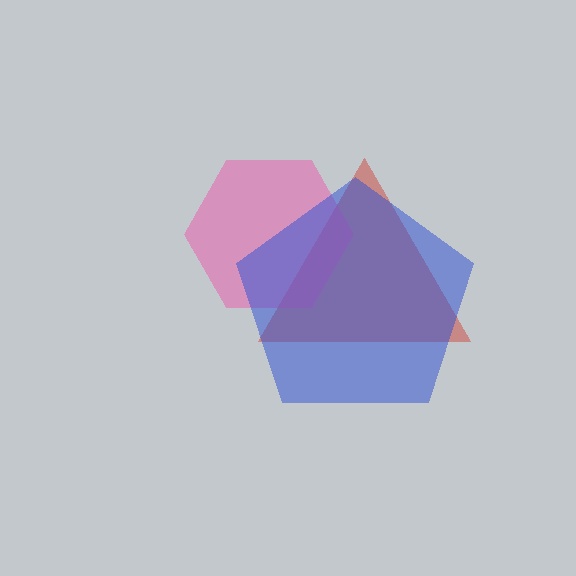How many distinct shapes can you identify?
There are 3 distinct shapes: a red triangle, a pink hexagon, a blue pentagon.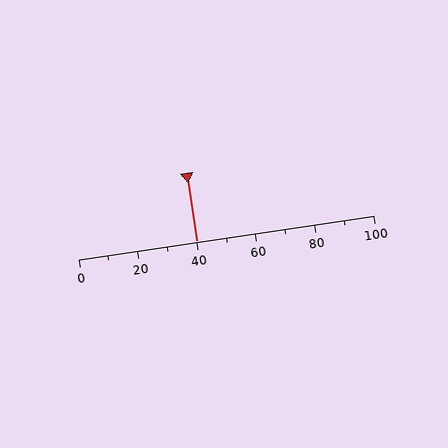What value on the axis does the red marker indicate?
The marker indicates approximately 40.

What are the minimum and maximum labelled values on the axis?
The axis runs from 0 to 100.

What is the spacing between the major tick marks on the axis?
The major ticks are spaced 20 apart.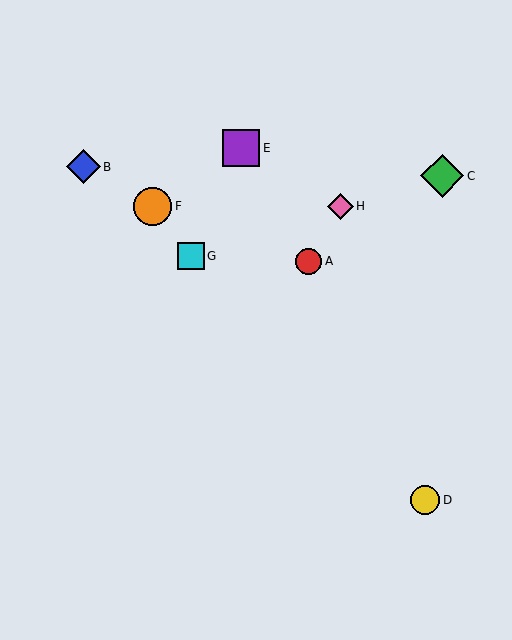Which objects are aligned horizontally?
Objects F, H are aligned horizontally.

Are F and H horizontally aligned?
Yes, both are at y≈206.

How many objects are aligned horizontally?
2 objects (F, H) are aligned horizontally.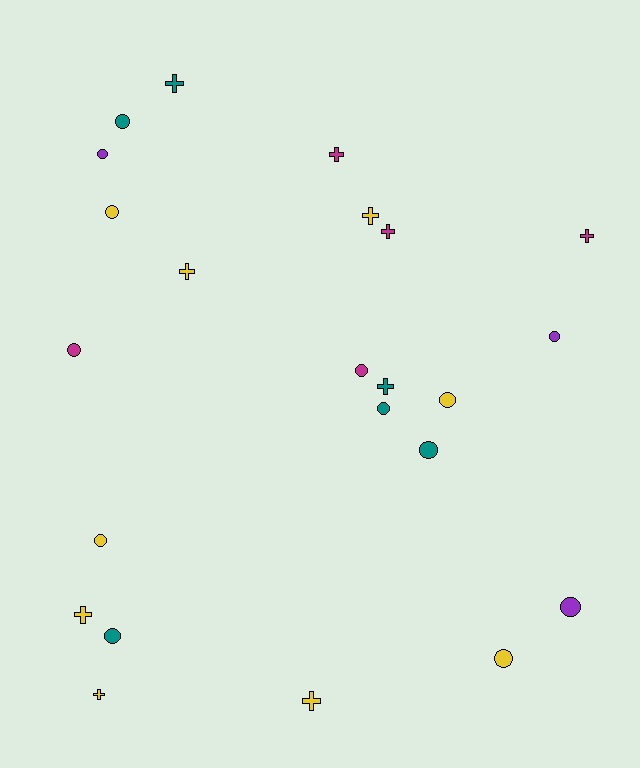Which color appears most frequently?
Yellow, with 9 objects.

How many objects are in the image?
There are 23 objects.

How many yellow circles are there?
There are 4 yellow circles.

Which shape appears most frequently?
Circle, with 13 objects.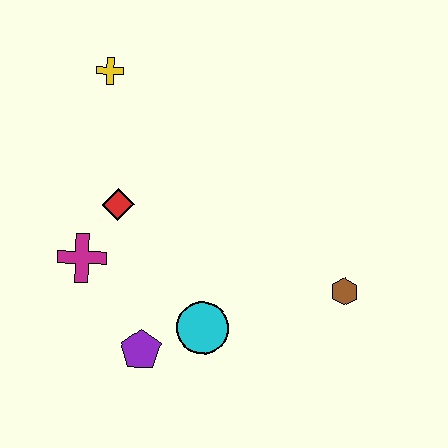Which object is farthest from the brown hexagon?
The yellow cross is farthest from the brown hexagon.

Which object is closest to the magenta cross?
The red diamond is closest to the magenta cross.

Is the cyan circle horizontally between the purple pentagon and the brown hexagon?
Yes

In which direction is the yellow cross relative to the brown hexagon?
The yellow cross is to the left of the brown hexagon.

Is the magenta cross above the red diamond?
No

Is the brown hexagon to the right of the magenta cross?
Yes